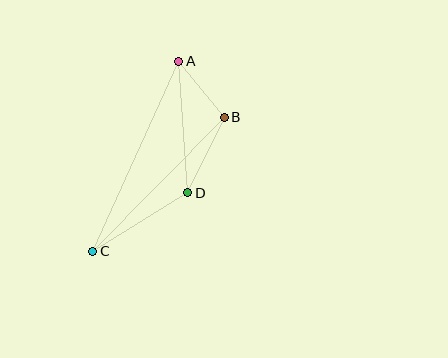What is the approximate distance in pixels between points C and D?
The distance between C and D is approximately 112 pixels.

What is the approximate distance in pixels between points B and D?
The distance between B and D is approximately 84 pixels.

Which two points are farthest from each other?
Points A and C are farthest from each other.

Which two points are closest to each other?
Points A and B are closest to each other.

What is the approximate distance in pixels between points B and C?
The distance between B and C is approximately 188 pixels.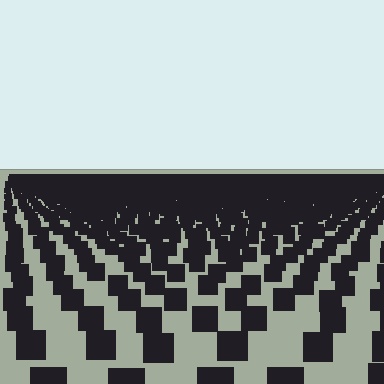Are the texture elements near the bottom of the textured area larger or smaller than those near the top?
Larger. Near the bottom, elements are closer to the viewer and appear at a bigger on-screen size.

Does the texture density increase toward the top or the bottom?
Density increases toward the top.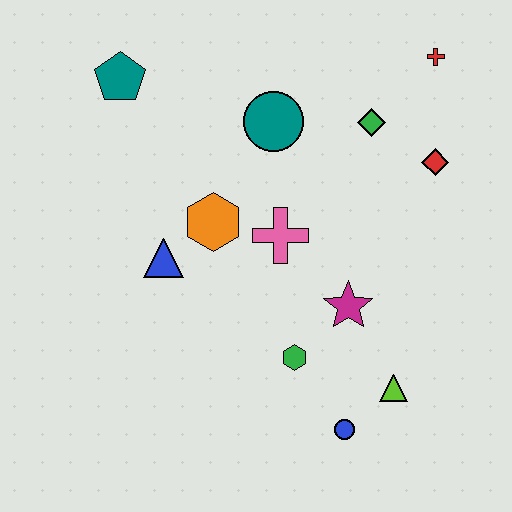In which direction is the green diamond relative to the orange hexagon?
The green diamond is to the right of the orange hexagon.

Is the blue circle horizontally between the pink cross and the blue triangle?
No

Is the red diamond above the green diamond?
No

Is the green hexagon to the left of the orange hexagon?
No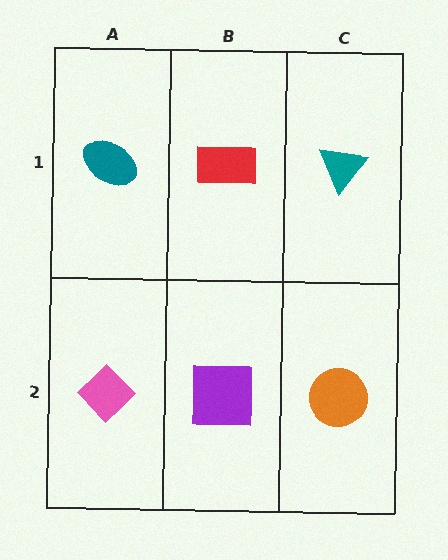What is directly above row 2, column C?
A teal triangle.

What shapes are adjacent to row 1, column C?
An orange circle (row 2, column C), a red rectangle (row 1, column B).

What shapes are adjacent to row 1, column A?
A pink diamond (row 2, column A), a red rectangle (row 1, column B).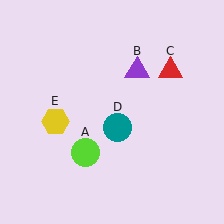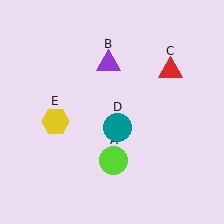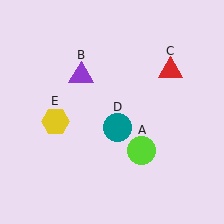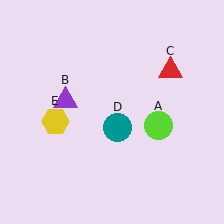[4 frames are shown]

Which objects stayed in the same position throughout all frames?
Red triangle (object C) and teal circle (object D) and yellow hexagon (object E) remained stationary.